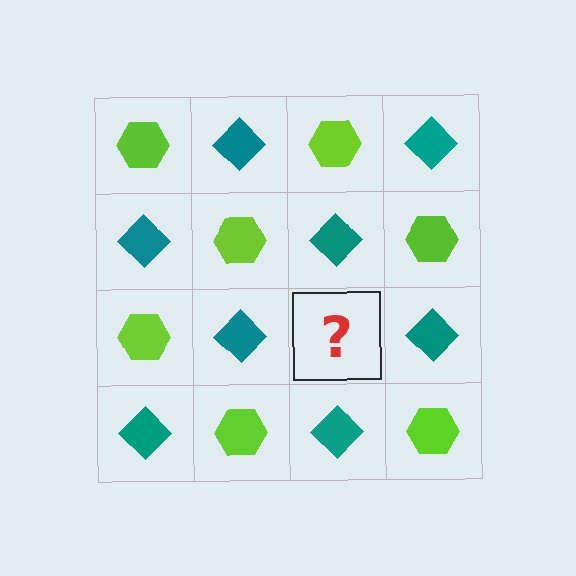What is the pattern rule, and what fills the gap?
The rule is that it alternates lime hexagon and teal diamond in a checkerboard pattern. The gap should be filled with a lime hexagon.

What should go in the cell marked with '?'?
The missing cell should contain a lime hexagon.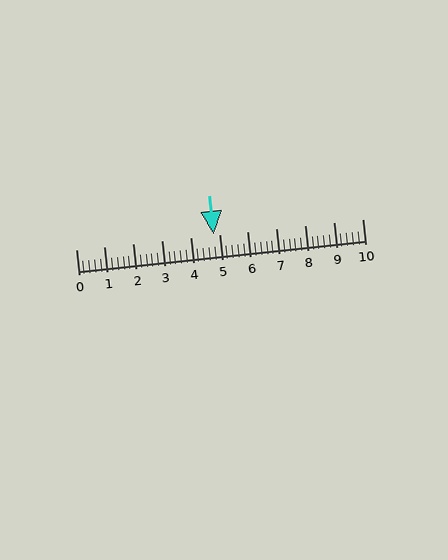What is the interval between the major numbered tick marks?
The major tick marks are spaced 1 units apart.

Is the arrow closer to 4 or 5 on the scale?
The arrow is closer to 5.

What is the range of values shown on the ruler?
The ruler shows values from 0 to 10.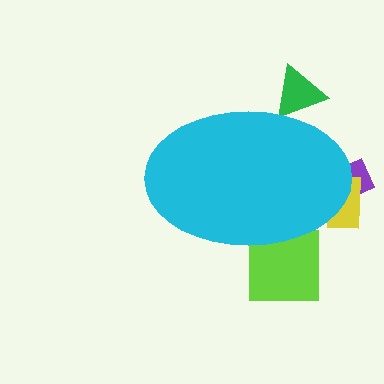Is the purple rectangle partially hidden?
Yes, the purple rectangle is partially hidden behind the cyan ellipse.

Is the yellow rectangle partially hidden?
Yes, the yellow rectangle is partially hidden behind the cyan ellipse.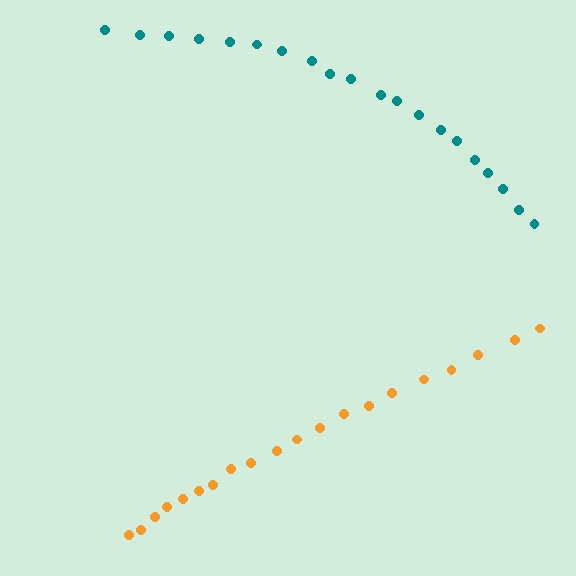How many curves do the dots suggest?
There are 2 distinct paths.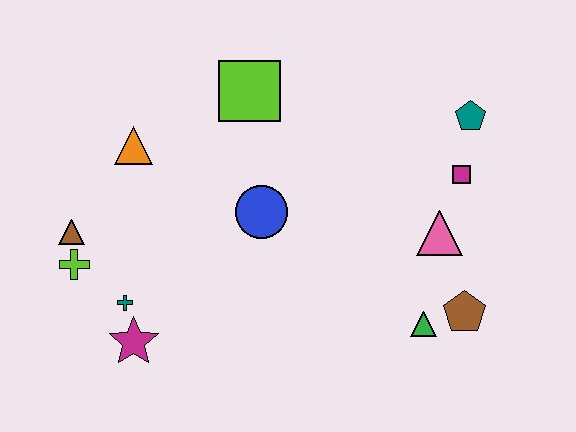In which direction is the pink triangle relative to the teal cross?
The pink triangle is to the right of the teal cross.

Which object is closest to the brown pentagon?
The green triangle is closest to the brown pentagon.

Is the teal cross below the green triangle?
No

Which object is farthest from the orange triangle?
The brown pentagon is farthest from the orange triangle.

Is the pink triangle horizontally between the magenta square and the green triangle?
Yes